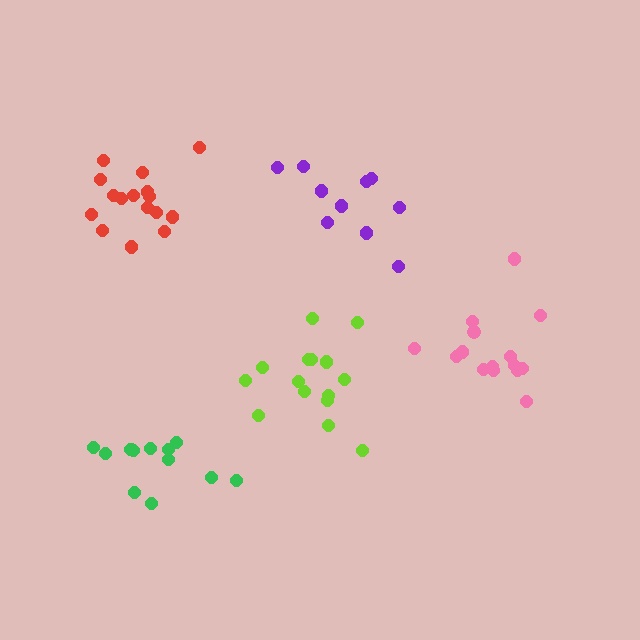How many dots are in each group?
Group 1: 16 dots, Group 2: 15 dots, Group 3: 10 dots, Group 4: 12 dots, Group 5: 15 dots (68 total).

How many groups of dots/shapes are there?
There are 5 groups.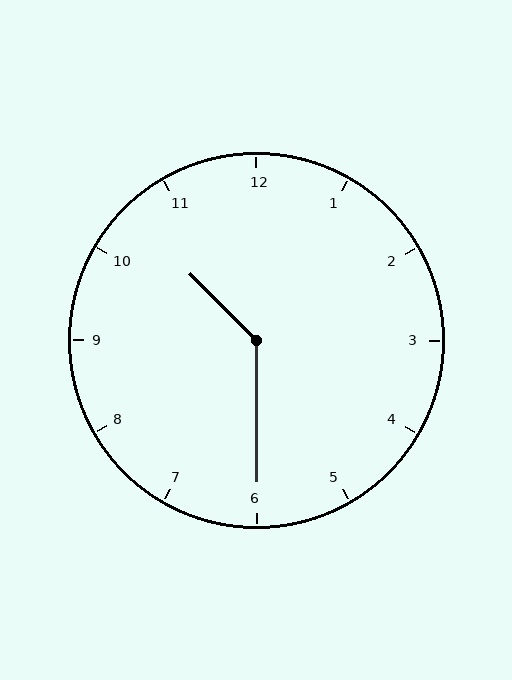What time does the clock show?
10:30.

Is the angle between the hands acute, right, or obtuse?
It is obtuse.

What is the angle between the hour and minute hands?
Approximately 135 degrees.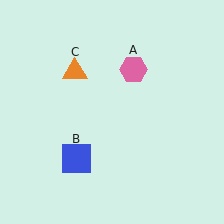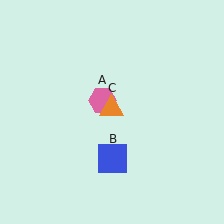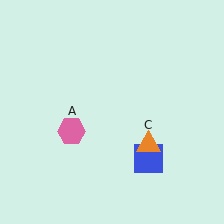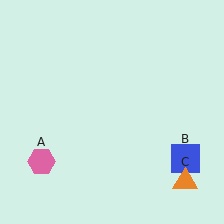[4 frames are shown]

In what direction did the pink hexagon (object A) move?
The pink hexagon (object A) moved down and to the left.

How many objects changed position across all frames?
3 objects changed position: pink hexagon (object A), blue square (object B), orange triangle (object C).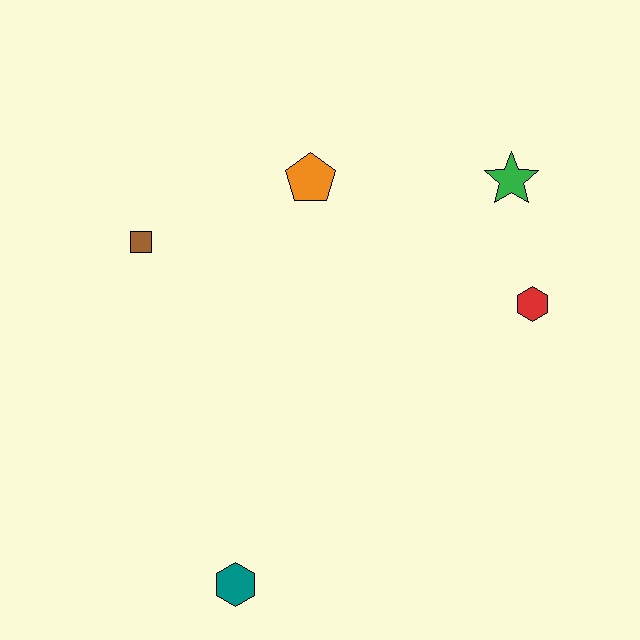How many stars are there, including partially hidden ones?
There is 1 star.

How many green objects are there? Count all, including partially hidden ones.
There is 1 green object.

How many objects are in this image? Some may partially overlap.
There are 5 objects.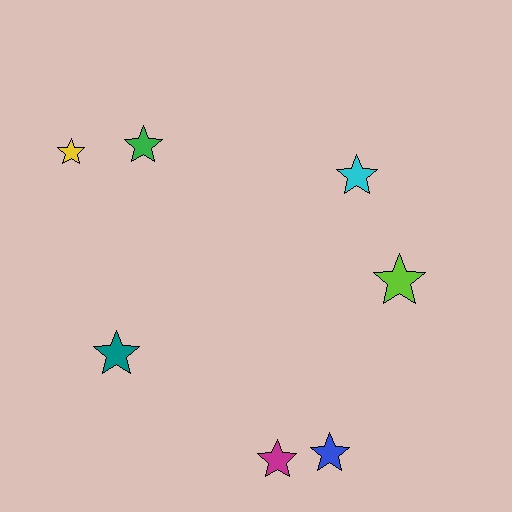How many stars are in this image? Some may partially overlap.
There are 7 stars.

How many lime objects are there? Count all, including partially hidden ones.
There is 1 lime object.